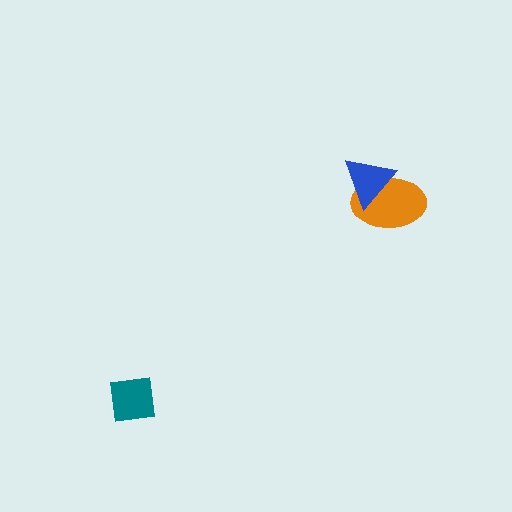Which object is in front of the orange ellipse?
The blue triangle is in front of the orange ellipse.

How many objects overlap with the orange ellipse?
1 object overlaps with the orange ellipse.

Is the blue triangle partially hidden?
No, no other shape covers it.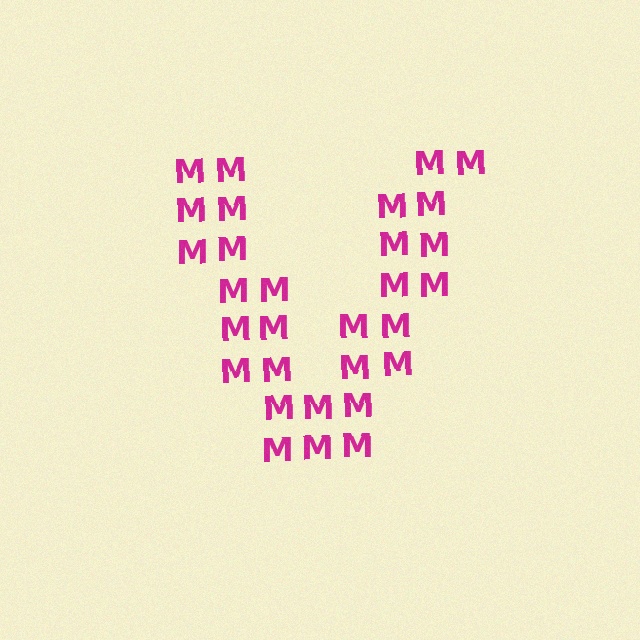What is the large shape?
The large shape is the letter V.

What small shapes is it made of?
It is made of small letter M's.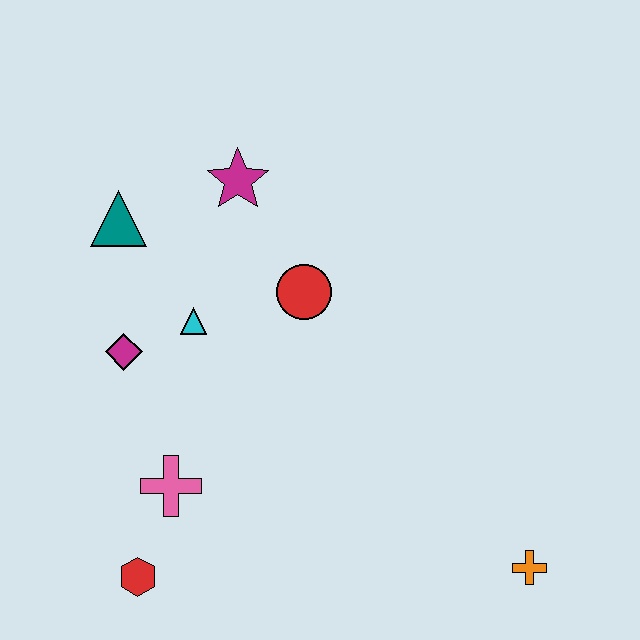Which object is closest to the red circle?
The cyan triangle is closest to the red circle.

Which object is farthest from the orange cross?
The teal triangle is farthest from the orange cross.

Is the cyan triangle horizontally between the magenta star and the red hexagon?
Yes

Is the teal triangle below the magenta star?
Yes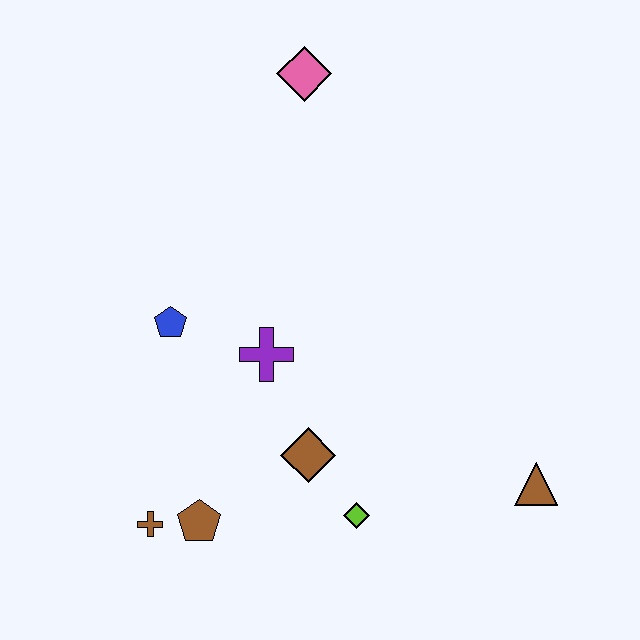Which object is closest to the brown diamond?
The lime diamond is closest to the brown diamond.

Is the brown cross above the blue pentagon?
No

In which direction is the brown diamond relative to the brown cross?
The brown diamond is to the right of the brown cross.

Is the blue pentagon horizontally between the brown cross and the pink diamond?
Yes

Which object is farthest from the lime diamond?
The pink diamond is farthest from the lime diamond.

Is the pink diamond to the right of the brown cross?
Yes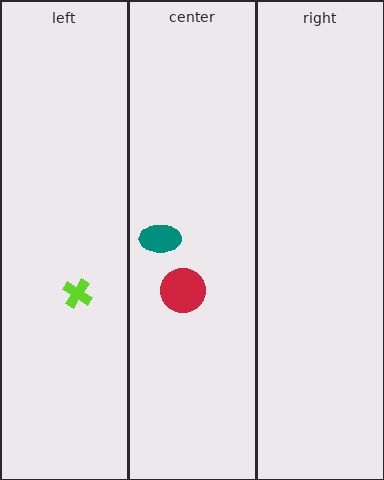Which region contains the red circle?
The center region.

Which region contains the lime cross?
The left region.